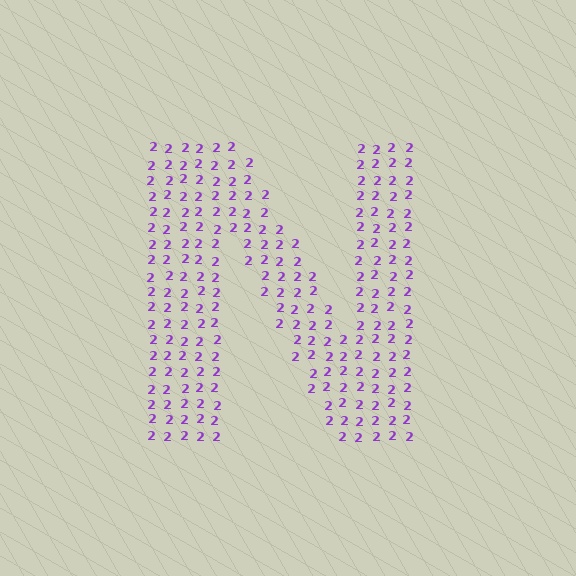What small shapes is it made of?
It is made of small digit 2's.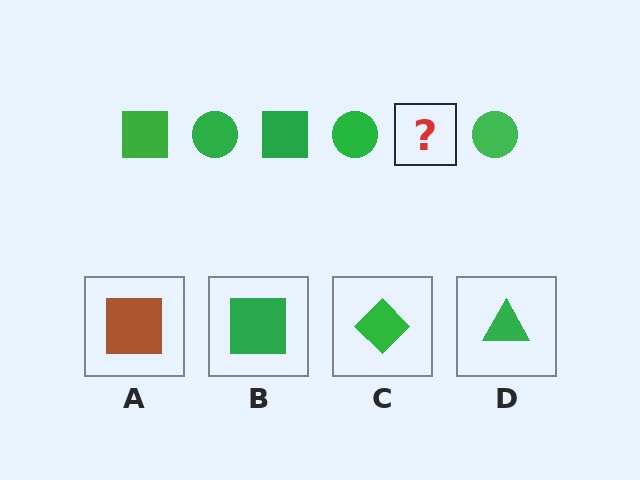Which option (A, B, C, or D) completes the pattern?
B.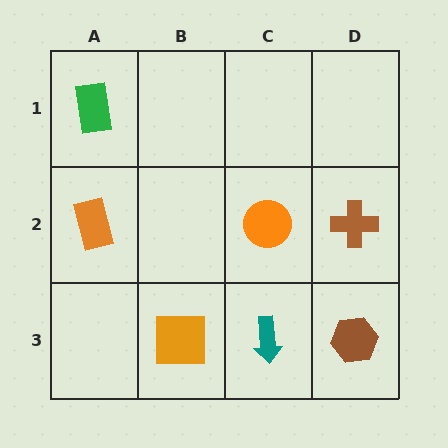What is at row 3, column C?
A teal arrow.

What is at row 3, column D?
A brown hexagon.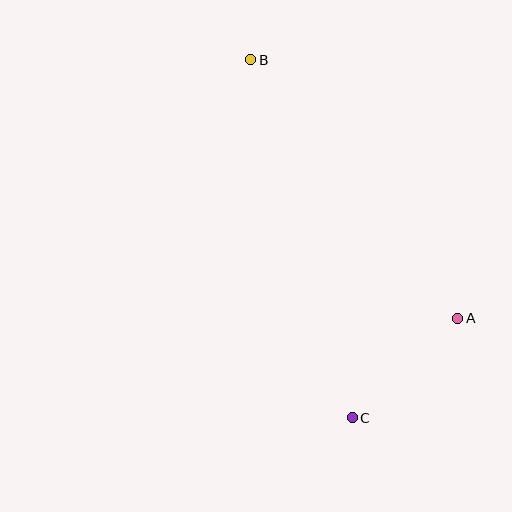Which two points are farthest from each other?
Points B and C are farthest from each other.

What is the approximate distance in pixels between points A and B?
The distance between A and B is approximately 331 pixels.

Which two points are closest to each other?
Points A and C are closest to each other.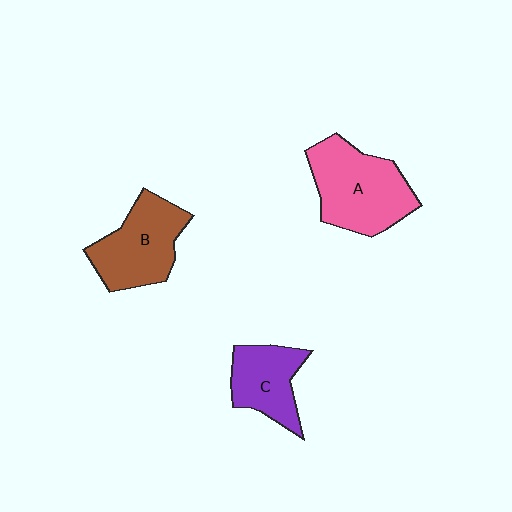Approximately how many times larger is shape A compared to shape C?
Approximately 1.5 times.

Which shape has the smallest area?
Shape C (purple).